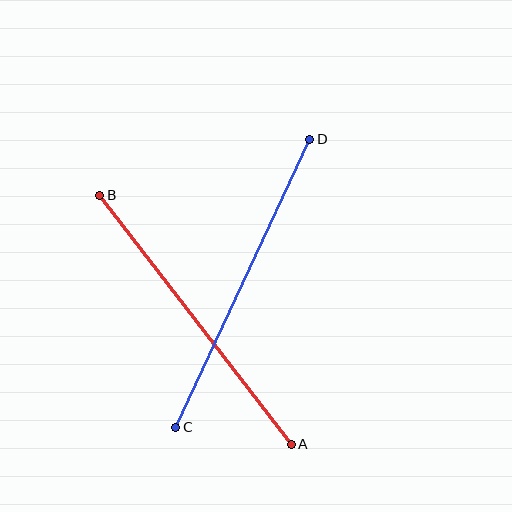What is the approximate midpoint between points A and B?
The midpoint is at approximately (196, 320) pixels.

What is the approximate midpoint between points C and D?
The midpoint is at approximately (243, 283) pixels.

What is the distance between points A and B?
The distance is approximately 315 pixels.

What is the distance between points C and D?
The distance is approximately 317 pixels.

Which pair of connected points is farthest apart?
Points C and D are farthest apart.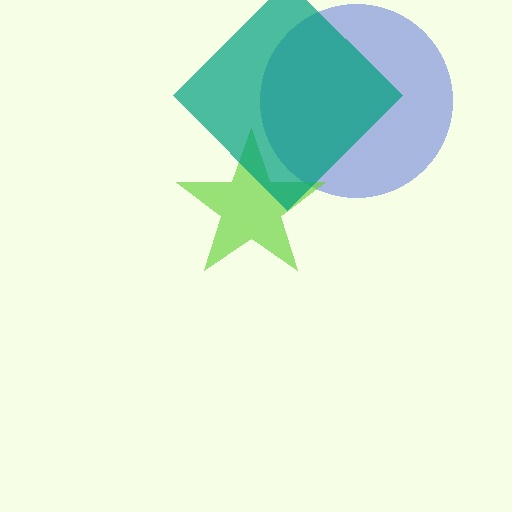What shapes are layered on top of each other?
The layered shapes are: a blue circle, a lime star, a teal diamond.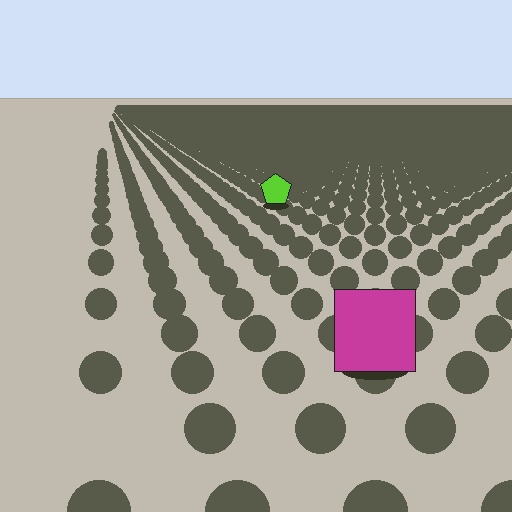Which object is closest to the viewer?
The magenta square is closest. The texture marks near it are larger and more spread out.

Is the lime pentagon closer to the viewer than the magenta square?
No. The magenta square is closer — you can tell from the texture gradient: the ground texture is coarser near it.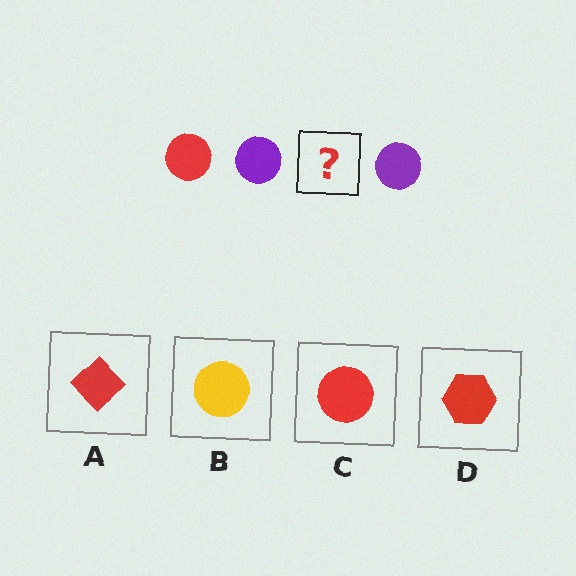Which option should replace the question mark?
Option C.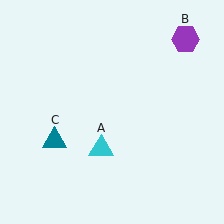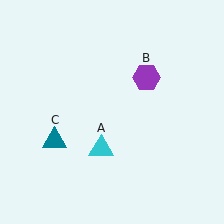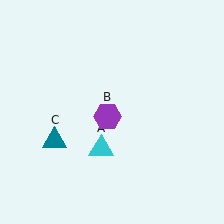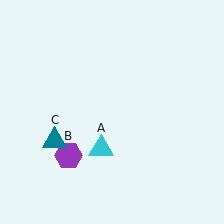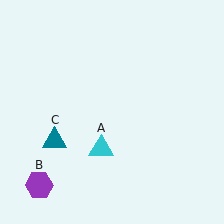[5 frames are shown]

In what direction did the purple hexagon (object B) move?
The purple hexagon (object B) moved down and to the left.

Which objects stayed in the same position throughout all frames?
Cyan triangle (object A) and teal triangle (object C) remained stationary.